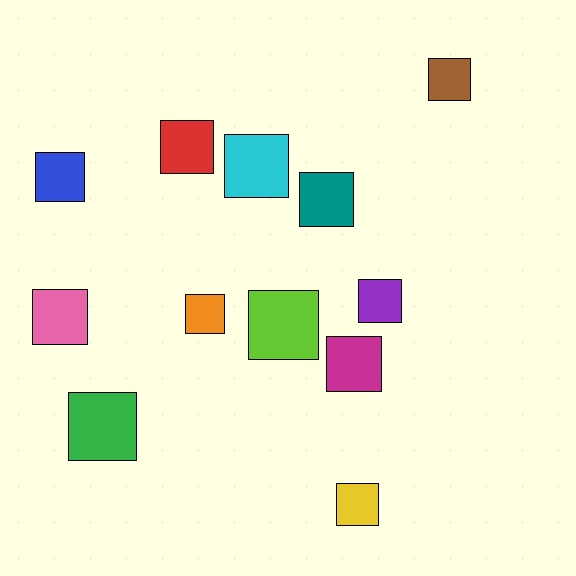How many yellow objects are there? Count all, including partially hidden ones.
There is 1 yellow object.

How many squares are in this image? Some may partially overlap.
There are 12 squares.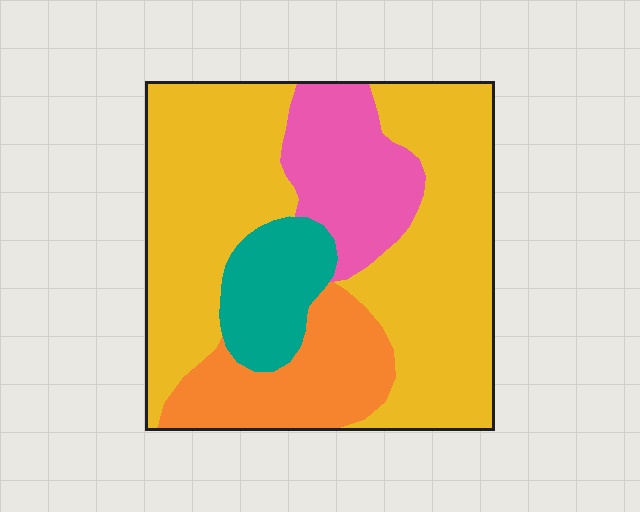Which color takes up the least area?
Teal, at roughly 10%.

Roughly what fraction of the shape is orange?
Orange takes up less than a quarter of the shape.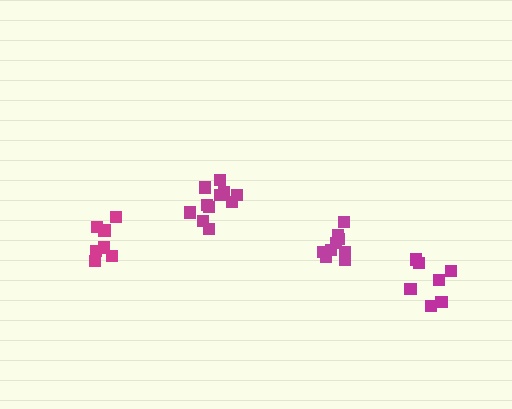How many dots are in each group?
Group 1: 7 dots, Group 2: 9 dots, Group 3: 7 dots, Group 4: 11 dots (34 total).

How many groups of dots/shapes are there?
There are 4 groups.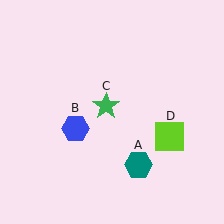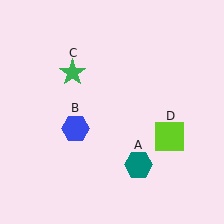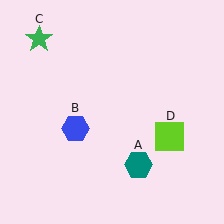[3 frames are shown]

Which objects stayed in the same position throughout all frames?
Teal hexagon (object A) and blue hexagon (object B) and lime square (object D) remained stationary.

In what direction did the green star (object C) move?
The green star (object C) moved up and to the left.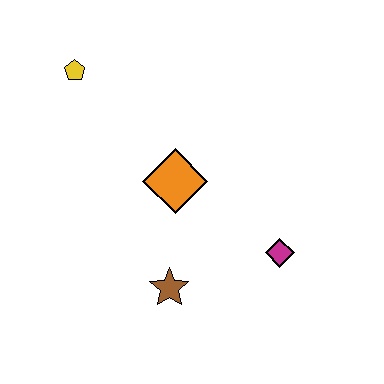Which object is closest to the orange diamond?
The brown star is closest to the orange diamond.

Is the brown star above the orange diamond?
No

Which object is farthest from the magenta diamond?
The yellow pentagon is farthest from the magenta diamond.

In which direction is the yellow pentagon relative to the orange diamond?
The yellow pentagon is above the orange diamond.